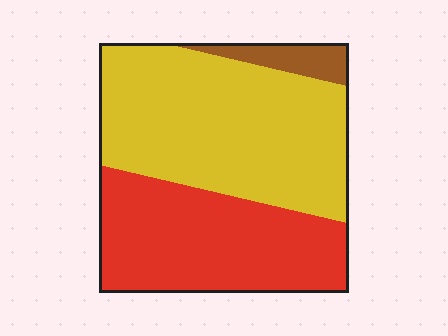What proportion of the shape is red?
Red covers around 40% of the shape.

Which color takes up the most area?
Yellow, at roughly 55%.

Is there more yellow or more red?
Yellow.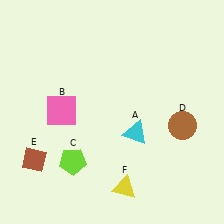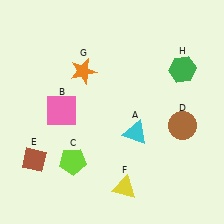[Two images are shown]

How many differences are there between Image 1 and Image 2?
There are 2 differences between the two images.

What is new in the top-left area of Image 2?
An orange star (G) was added in the top-left area of Image 2.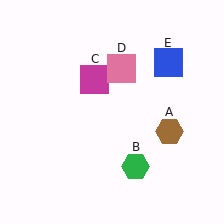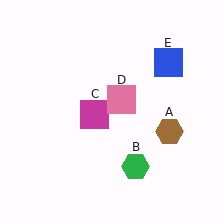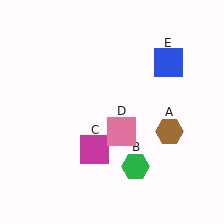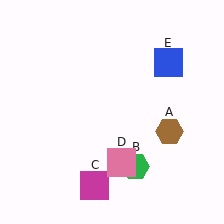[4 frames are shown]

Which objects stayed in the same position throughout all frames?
Brown hexagon (object A) and green hexagon (object B) and blue square (object E) remained stationary.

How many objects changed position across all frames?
2 objects changed position: magenta square (object C), pink square (object D).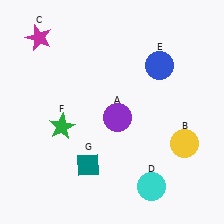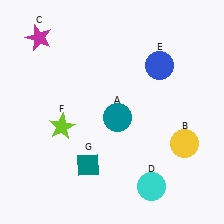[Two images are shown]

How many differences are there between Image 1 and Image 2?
There are 2 differences between the two images.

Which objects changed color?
A changed from purple to teal. F changed from green to lime.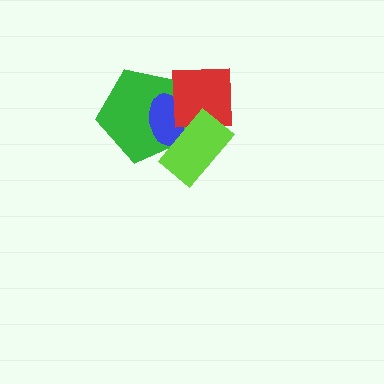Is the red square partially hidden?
Yes, it is partially covered by another shape.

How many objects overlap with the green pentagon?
3 objects overlap with the green pentagon.